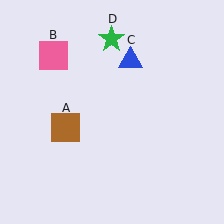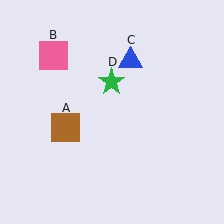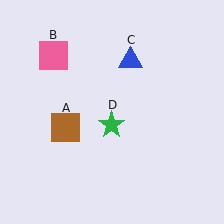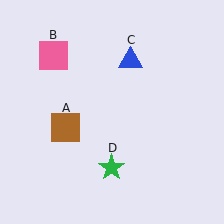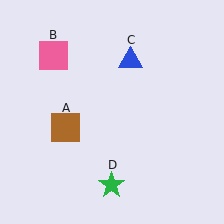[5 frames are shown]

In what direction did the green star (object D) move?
The green star (object D) moved down.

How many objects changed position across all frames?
1 object changed position: green star (object D).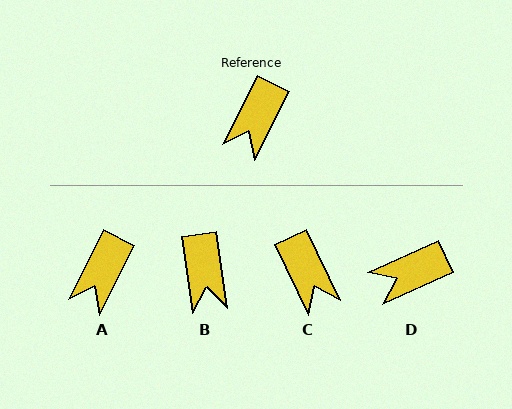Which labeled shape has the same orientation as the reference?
A.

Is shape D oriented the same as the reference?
No, it is off by about 39 degrees.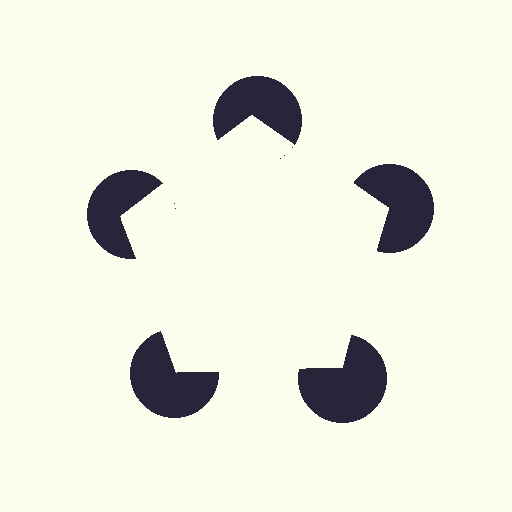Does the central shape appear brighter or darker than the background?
It typically appears slightly brighter than the background, even though no actual brightness change is drawn.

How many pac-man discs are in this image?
There are 5 — one at each vertex of the illusory pentagon.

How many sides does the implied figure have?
5 sides.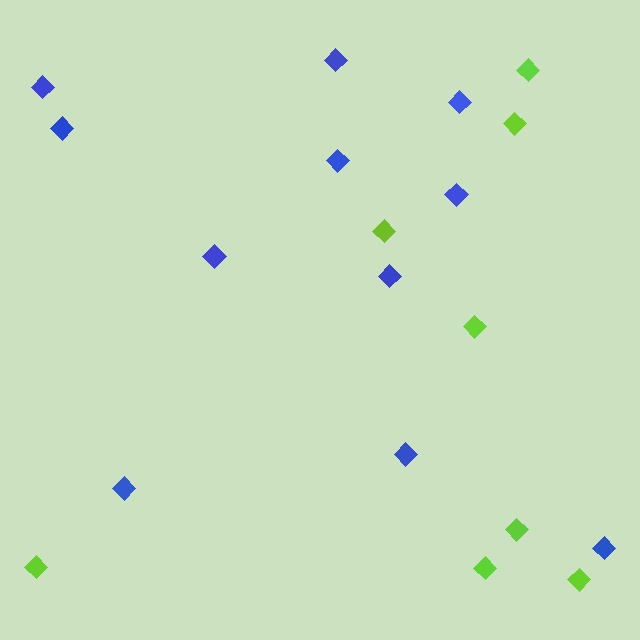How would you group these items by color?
There are 2 groups: one group of lime diamonds (8) and one group of blue diamonds (11).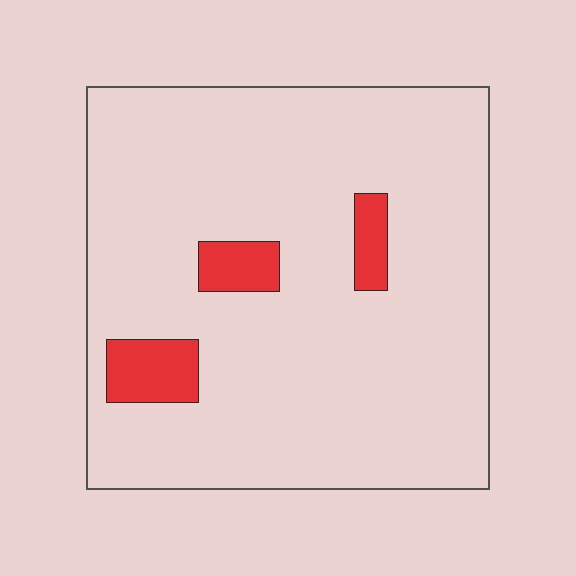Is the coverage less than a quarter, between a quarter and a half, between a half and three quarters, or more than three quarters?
Less than a quarter.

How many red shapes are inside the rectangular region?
3.